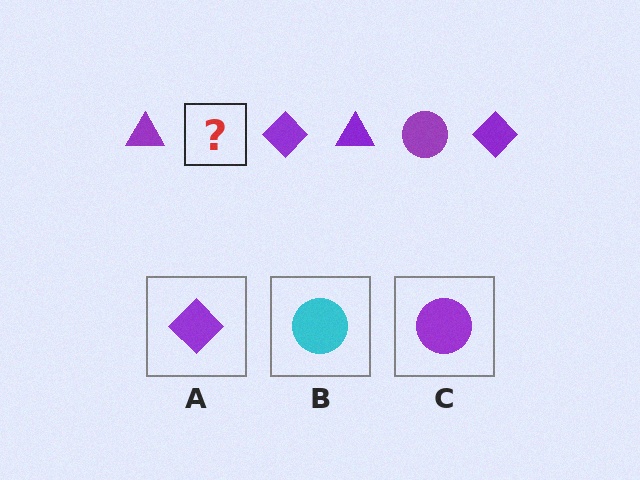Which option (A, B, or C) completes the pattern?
C.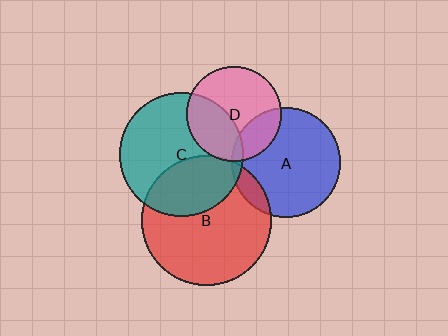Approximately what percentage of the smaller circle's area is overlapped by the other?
Approximately 5%.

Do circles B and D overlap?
Yes.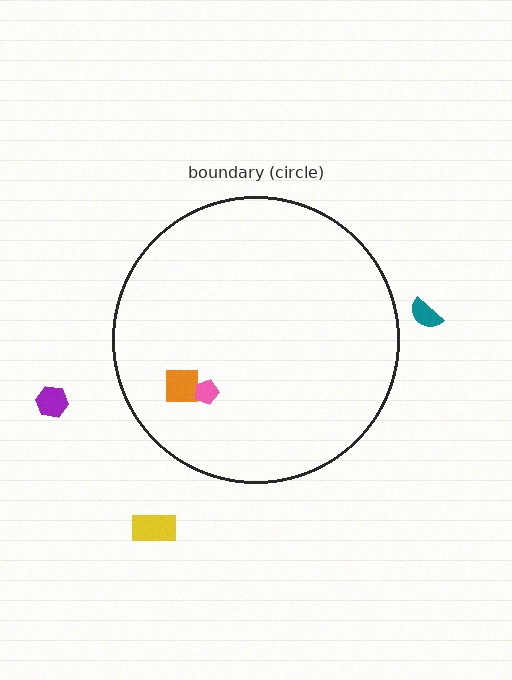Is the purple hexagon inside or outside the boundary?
Outside.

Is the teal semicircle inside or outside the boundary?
Outside.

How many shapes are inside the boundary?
2 inside, 3 outside.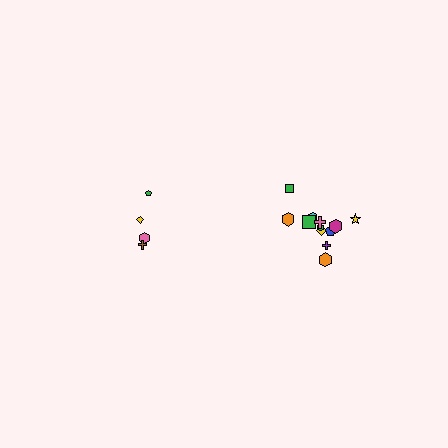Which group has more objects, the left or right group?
The right group.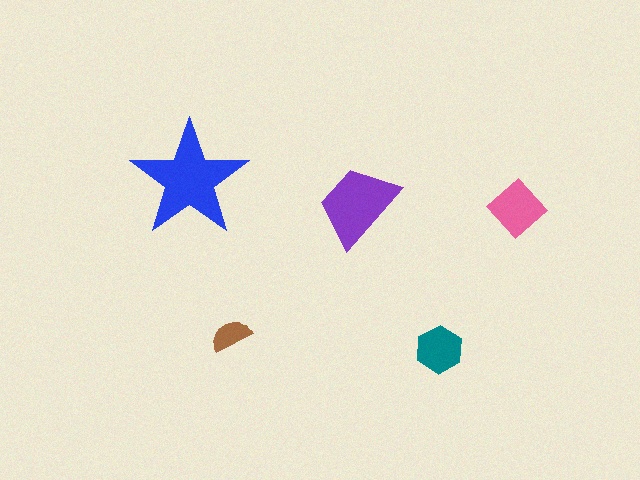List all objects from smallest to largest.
The brown semicircle, the teal hexagon, the pink diamond, the purple trapezoid, the blue star.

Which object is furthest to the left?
The blue star is leftmost.